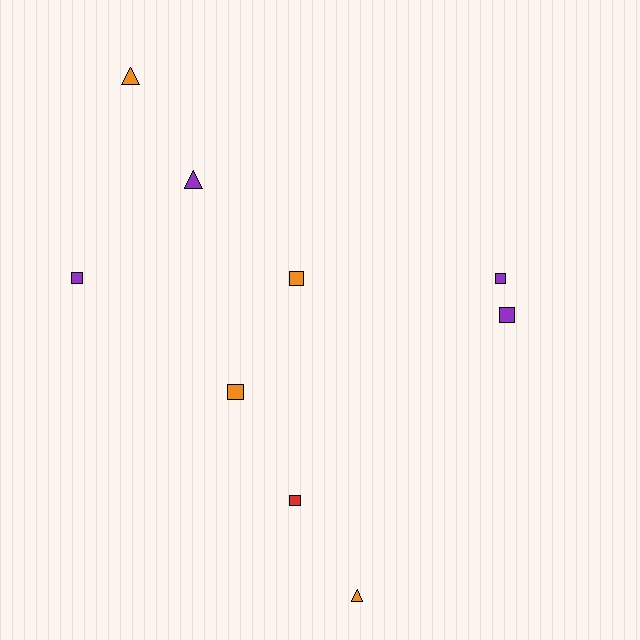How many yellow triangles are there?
There are no yellow triangles.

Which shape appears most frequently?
Square, with 6 objects.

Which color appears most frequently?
Orange, with 4 objects.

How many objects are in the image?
There are 9 objects.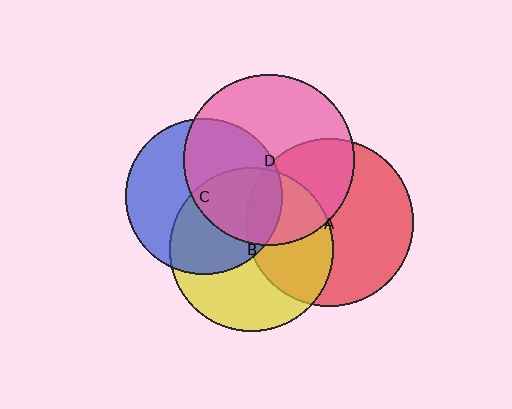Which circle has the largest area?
Circle D (pink).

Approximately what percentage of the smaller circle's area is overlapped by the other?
Approximately 10%.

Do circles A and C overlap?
Yes.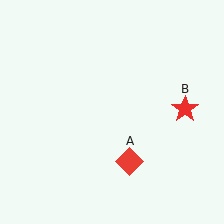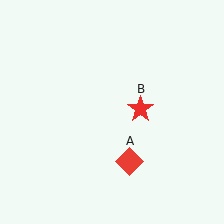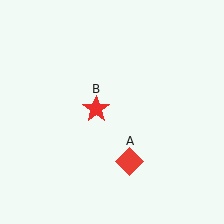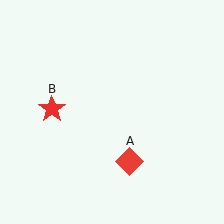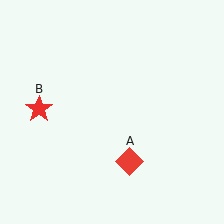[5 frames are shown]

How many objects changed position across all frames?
1 object changed position: red star (object B).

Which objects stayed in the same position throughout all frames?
Red diamond (object A) remained stationary.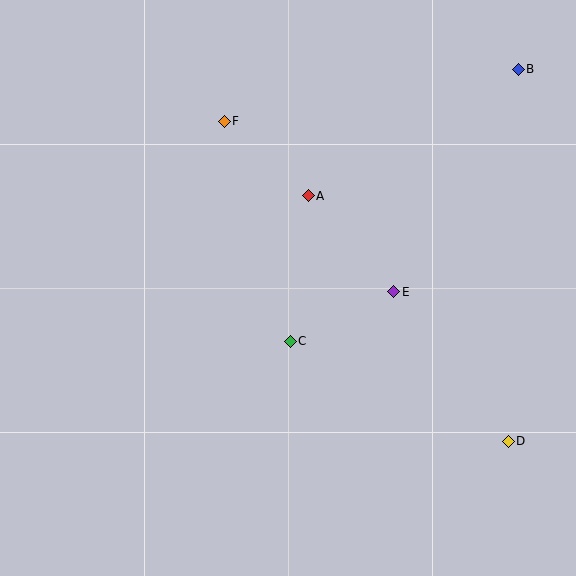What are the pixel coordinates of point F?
Point F is at (224, 121).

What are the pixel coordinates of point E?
Point E is at (394, 292).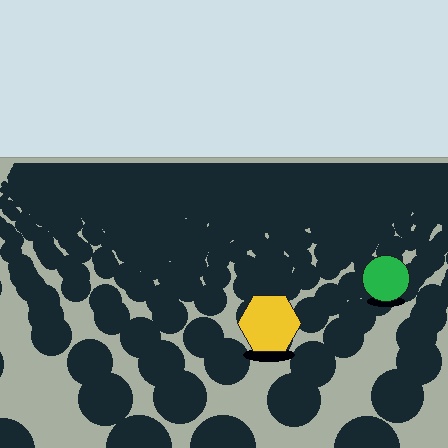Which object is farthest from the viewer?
The green circle is farthest from the viewer. It appears smaller and the ground texture around it is denser.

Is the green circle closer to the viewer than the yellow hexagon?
No. The yellow hexagon is closer — you can tell from the texture gradient: the ground texture is coarser near it.